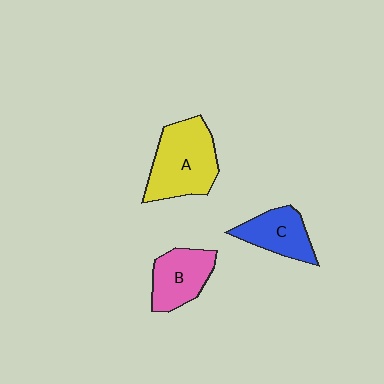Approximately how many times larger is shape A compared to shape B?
Approximately 1.5 times.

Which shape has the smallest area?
Shape C (blue).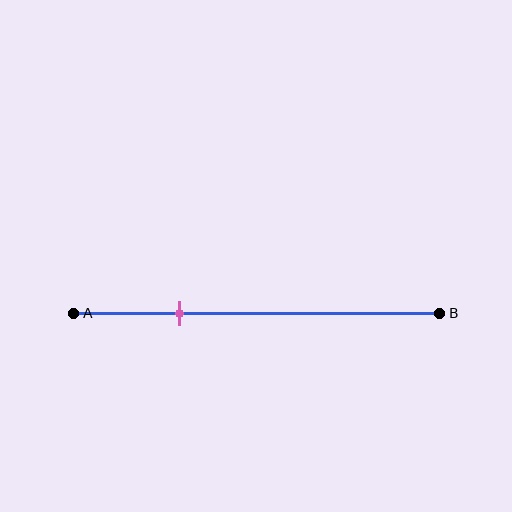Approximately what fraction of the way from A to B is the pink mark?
The pink mark is approximately 30% of the way from A to B.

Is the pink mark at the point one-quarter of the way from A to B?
No, the mark is at about 30% from A, not at the 25% one-quarter point.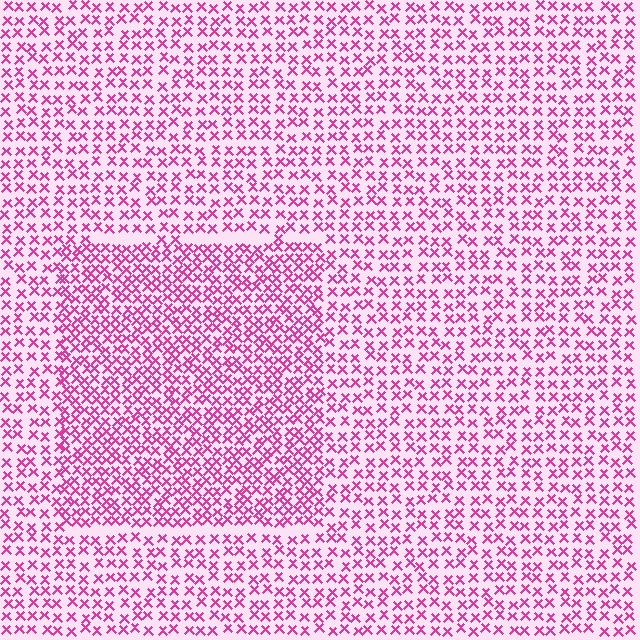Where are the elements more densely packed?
The elements are more densely packed inside the rectangle boundary.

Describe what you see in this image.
The image contains small magenta elements arranged at two different densities. A rectangle-shaped region is visible where the elements are more densely packed than the surrounding area.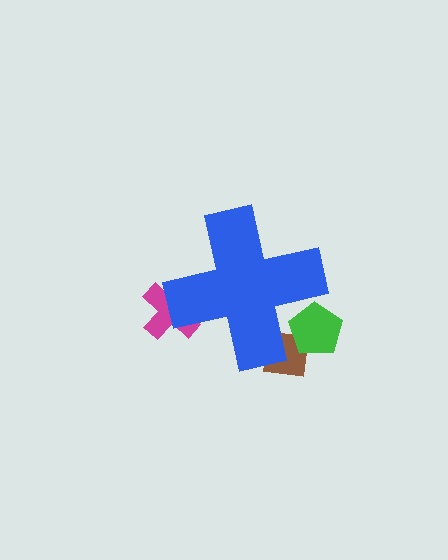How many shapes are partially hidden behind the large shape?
3 shapes are partially hidden.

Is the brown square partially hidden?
Yes, the brown square is partially hidden behind the blue cross.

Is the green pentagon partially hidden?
Yes, the green pentagon is partially hidden behind the blue cross.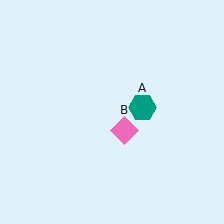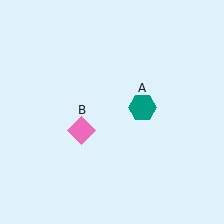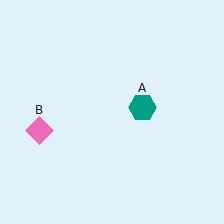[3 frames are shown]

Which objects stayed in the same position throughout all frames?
Teal hexagon (object A) remained stationary.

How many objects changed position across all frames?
1 object changed position: pink diamond (object B).